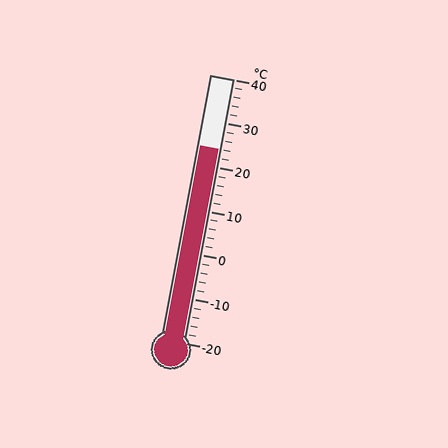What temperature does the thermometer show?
The thermometer shows approximately 24°C.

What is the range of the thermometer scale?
The thermometer scale ranges from -20°C to 40°C.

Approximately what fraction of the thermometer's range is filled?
The thermometer is filled to approximately 75% of its range.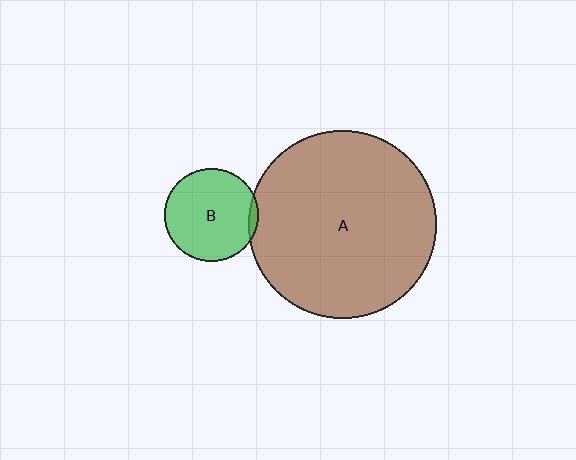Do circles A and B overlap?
Yes.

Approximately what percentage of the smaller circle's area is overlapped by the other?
Approximately 5%.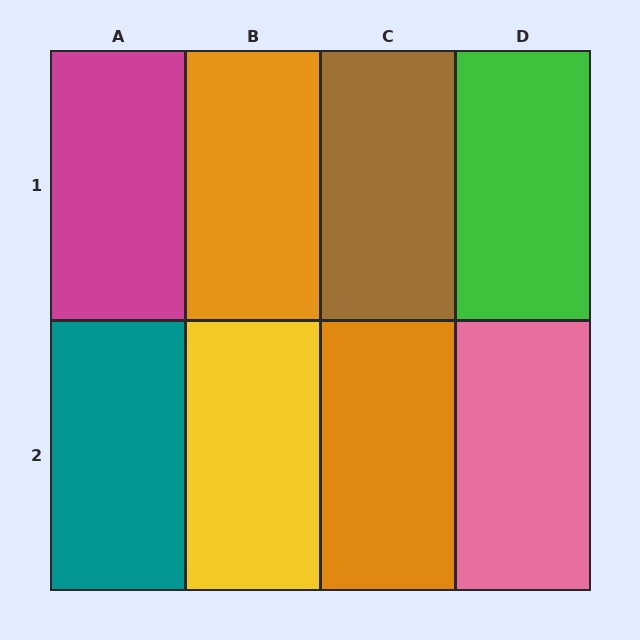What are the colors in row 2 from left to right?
Teal, yellow, orange, pink.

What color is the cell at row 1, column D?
Green.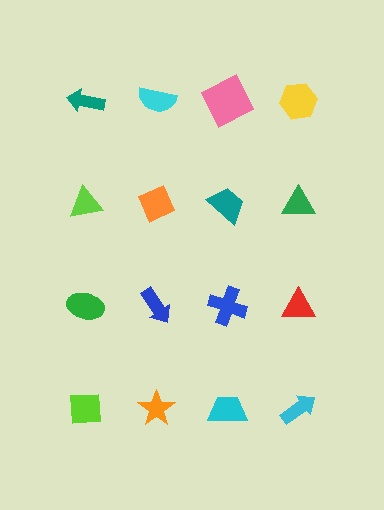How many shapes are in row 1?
4 shapes.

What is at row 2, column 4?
A green triangle.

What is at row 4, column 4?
A cyan arrow.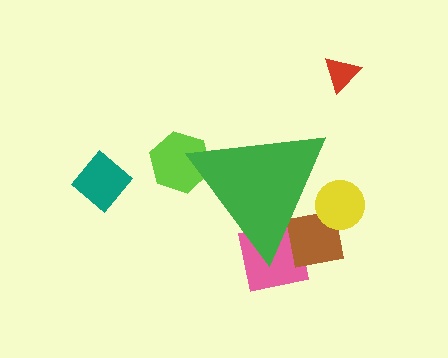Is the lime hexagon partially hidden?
Yes, the lime hexagon is partially hidden behind the green triangle.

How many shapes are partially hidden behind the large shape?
4 shapes are partially hidden.